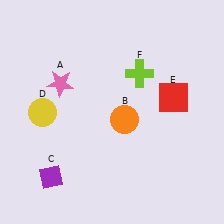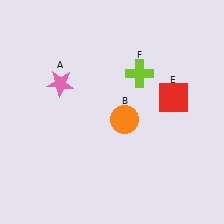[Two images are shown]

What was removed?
The yellow circle (D), the purple diamond (C) were removed in Image 2.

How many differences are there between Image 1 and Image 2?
There are 2 differences between the two images.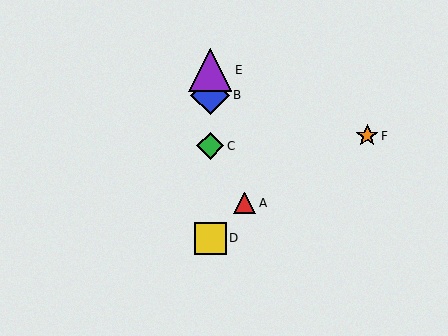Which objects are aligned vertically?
Objects B, C, D, E are aligned vertically.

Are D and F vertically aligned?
No, D is at x≈210 and F is at x≈367.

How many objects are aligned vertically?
4 objects (B, C, D, E) are aligned vertically.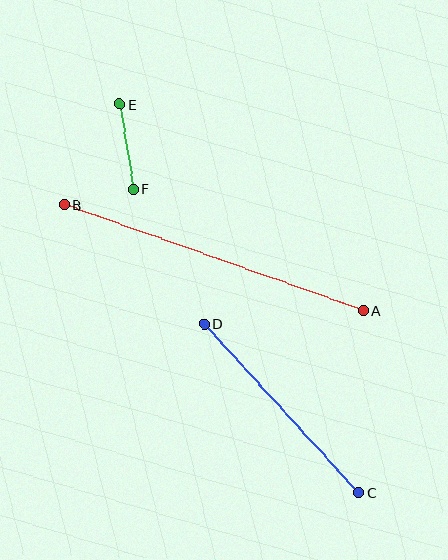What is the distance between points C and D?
The distance is approximately 229 pixels.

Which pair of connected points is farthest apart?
Points A and B are farthest apart.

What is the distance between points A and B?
The distance is approximately 318 pixels.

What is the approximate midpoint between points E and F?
The midpoint is at approximately (127, 147) pixels.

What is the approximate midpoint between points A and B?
The midpoint is at approximately (214, 258) pixels.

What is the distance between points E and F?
The distance is approximately 86 pixels.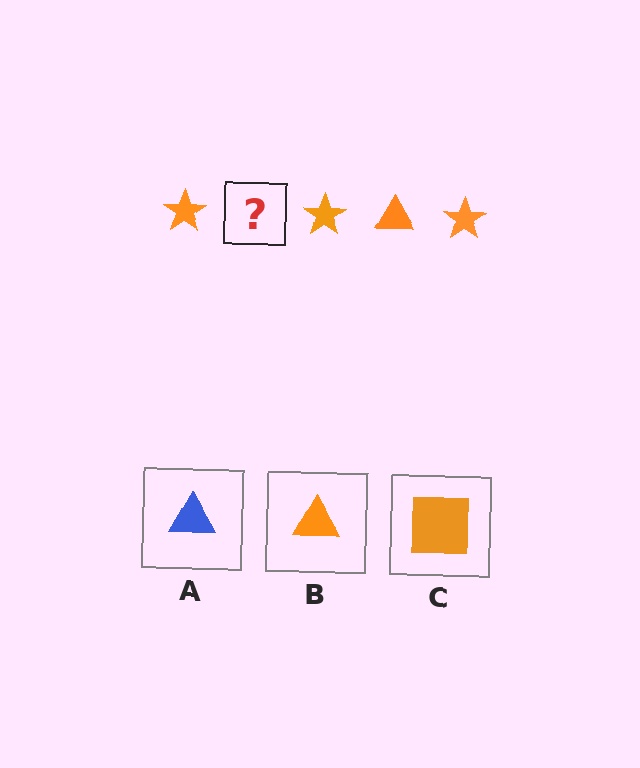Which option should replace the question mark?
Option B.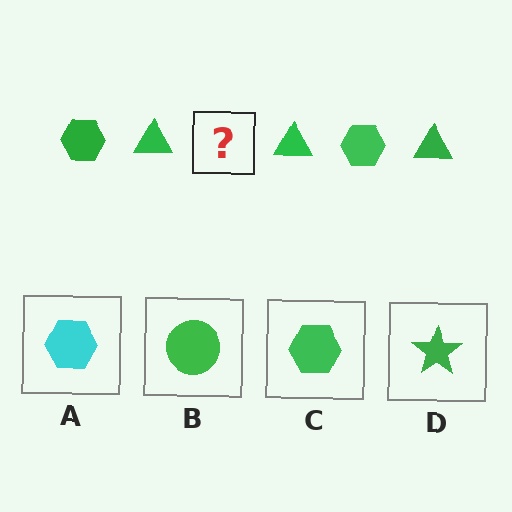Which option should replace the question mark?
Option C.